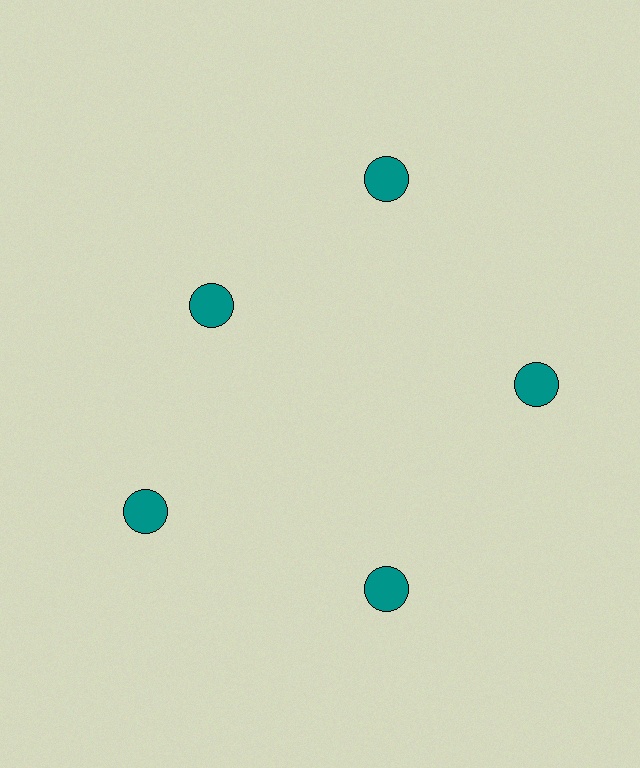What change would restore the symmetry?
The symmetry would be restored by moving it outward, back onto the ring so that all 5 circles sit at equal angles and equal distance from the center.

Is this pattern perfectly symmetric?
No. The 5 teal circles are arranged in a ring, but one element near the 10 o'clock position is pulled inward toward the center, breaking the 5-fold rotational symmetry.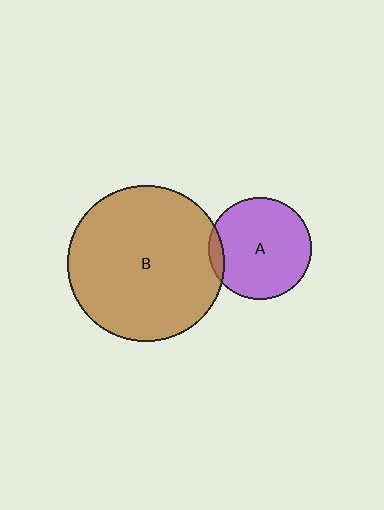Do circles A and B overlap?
Yes.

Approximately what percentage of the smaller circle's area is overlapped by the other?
Approximately 5%.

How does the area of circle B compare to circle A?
Approximately 2.3 times.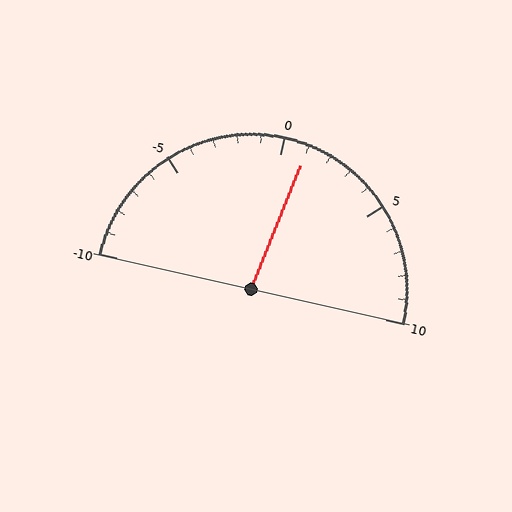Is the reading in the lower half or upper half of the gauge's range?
The reading is in the upper half of the range (-10 to 10).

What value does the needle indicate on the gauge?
The needle indicates approximately 1.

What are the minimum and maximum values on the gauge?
The gauge ranges from -10 to 10.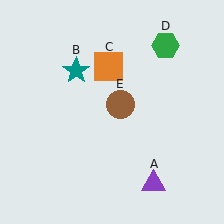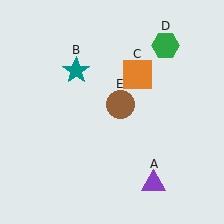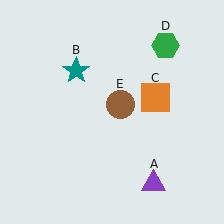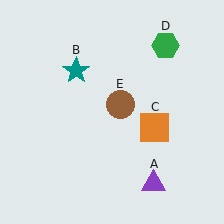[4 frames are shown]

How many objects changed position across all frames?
1 object changed position: orange square (object C).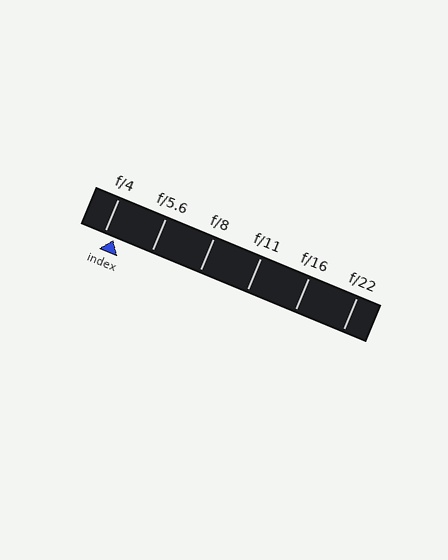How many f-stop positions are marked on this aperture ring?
There are 6 f-stop positions marked.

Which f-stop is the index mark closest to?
The index mark is closest to f/4.